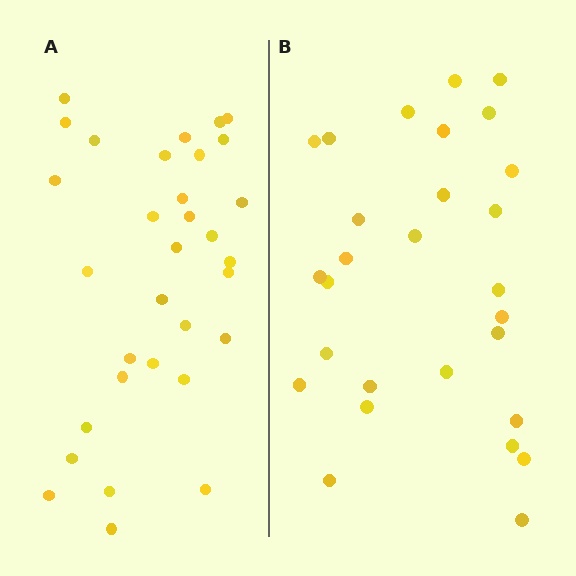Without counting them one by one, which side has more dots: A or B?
Region A (the left region) has more dots.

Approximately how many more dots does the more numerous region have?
Region A has about 4 more dots than region B.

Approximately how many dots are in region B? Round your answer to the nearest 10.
About 30 dots. (The exact count is 28, which rounds to 30.)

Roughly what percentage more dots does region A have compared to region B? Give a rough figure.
About 15% more.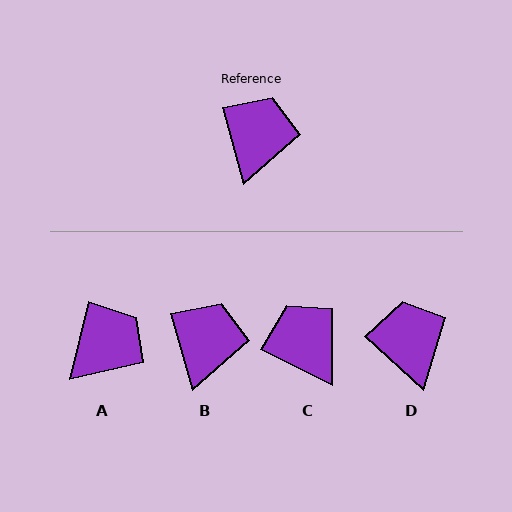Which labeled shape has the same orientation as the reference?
B.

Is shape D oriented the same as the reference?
No, it is off by about 32 degrees.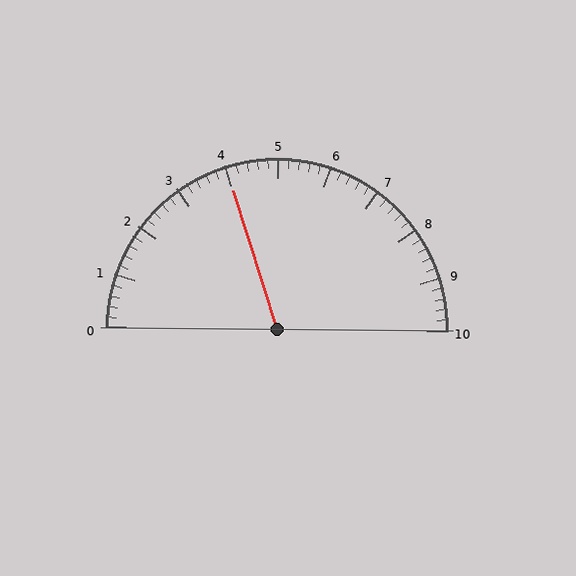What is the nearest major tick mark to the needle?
The nearest major tick mark is 4.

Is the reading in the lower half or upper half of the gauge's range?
The reading is in the lower half of the range (0 to 10).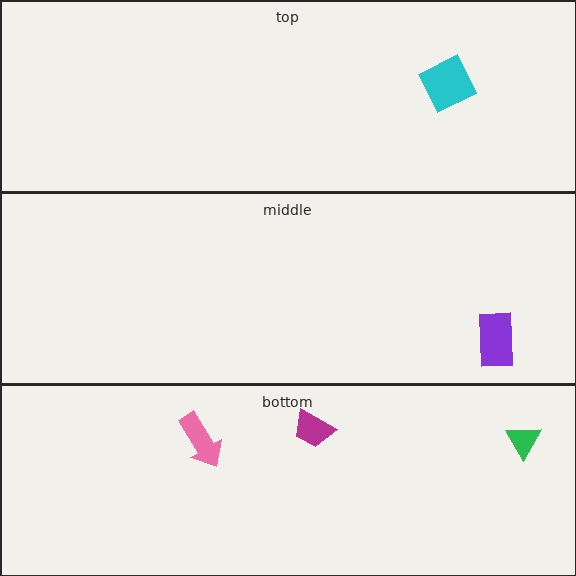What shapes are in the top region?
The cyan square.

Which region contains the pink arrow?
The bottom region.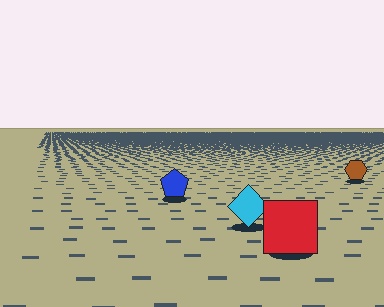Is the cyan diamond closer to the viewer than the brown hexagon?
Yes. The cyan diamond is closer — you can tell from the texture gradient: the ground texture is coarser near it.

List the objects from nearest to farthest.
From nearest to farthest: the red square, the cyan diamond, the blue pentagon, the brown hexagon.